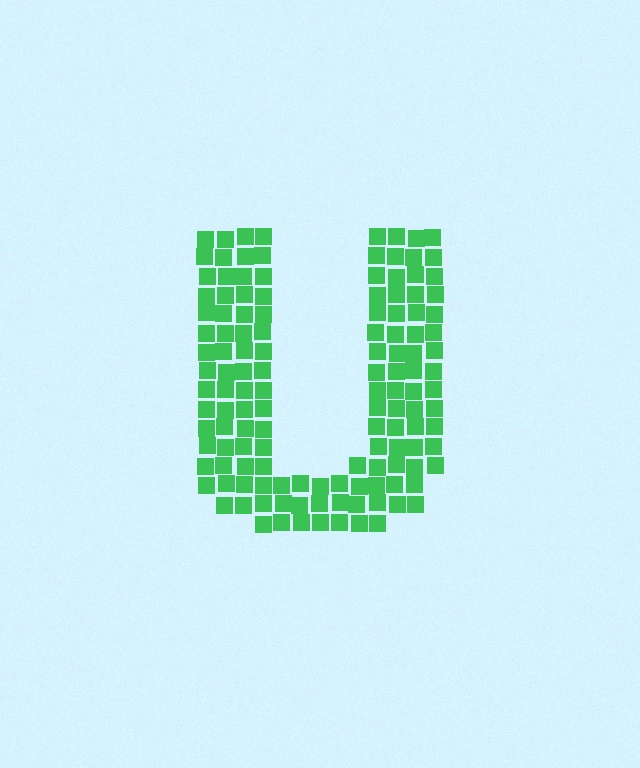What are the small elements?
The small elements are squares.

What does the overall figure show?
The overall figure shows the letter U.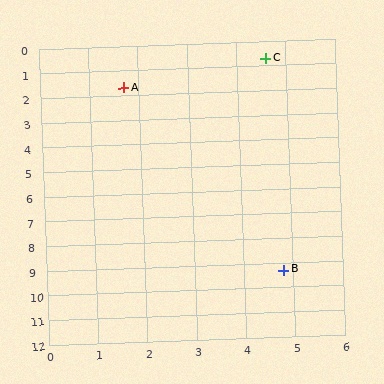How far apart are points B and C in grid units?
Points B and C are about 8.6 grid units apart.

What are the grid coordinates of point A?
Point A is at approximately (1.7, 1.7).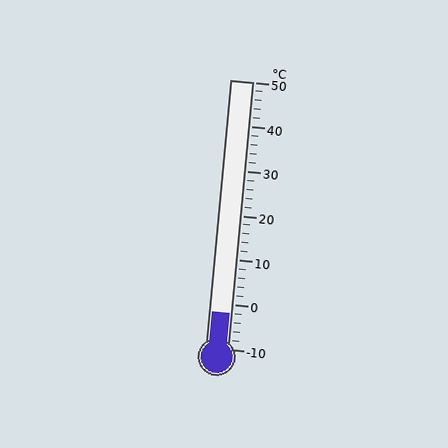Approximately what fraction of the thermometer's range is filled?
The thermometer is filled to approximately 15% of its range.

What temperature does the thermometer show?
The thermometer shows approximately -2°C.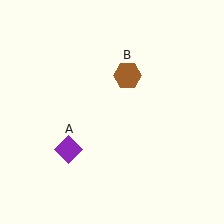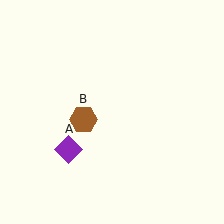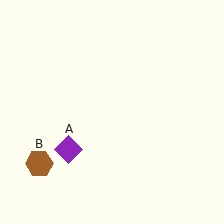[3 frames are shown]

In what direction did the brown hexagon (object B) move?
The brown hexagon (object B) moved down and to the left.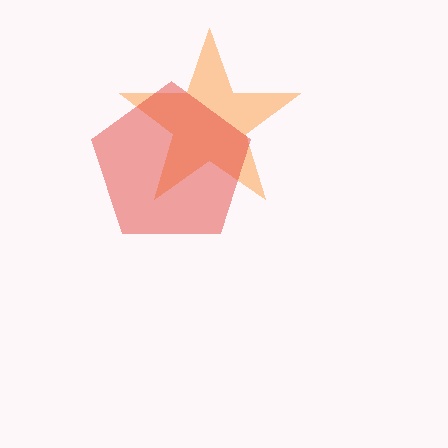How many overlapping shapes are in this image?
There are 2 overlapping shapes in the image.